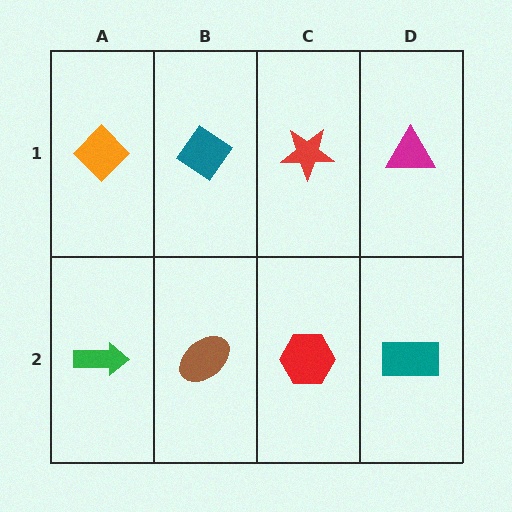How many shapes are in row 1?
4 shapes.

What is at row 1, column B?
A teal diamond.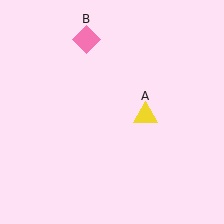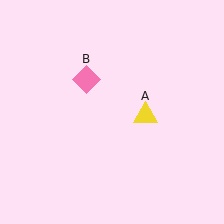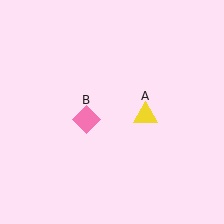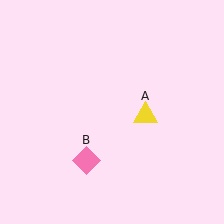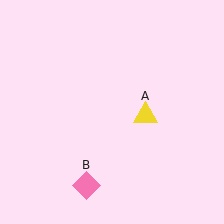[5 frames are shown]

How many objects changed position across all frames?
1 object changed position: pink diamond (object B).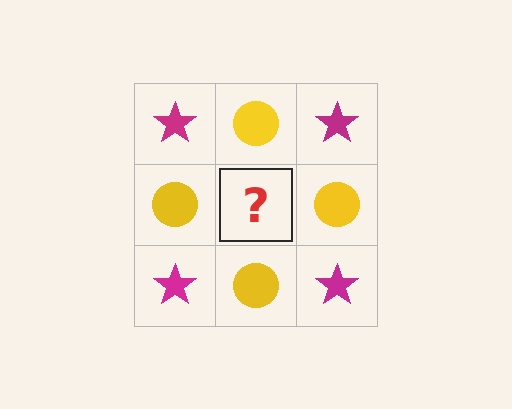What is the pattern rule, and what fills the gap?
The rule is that it alternates magenta star and yellow circle in a checkerboard pattern. The gap should be filled with a magenta star.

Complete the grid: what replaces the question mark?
The question mark should be replaced with a magenta star.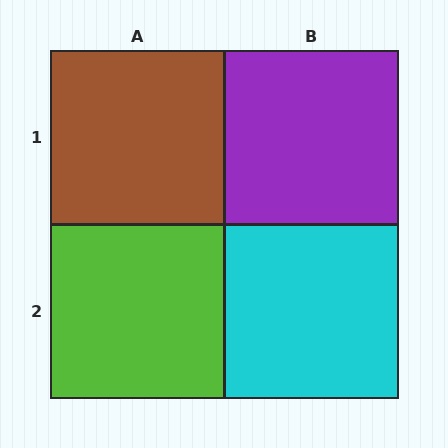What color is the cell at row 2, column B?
Cyan.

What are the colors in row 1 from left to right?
Brown, purple.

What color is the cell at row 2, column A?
Lime.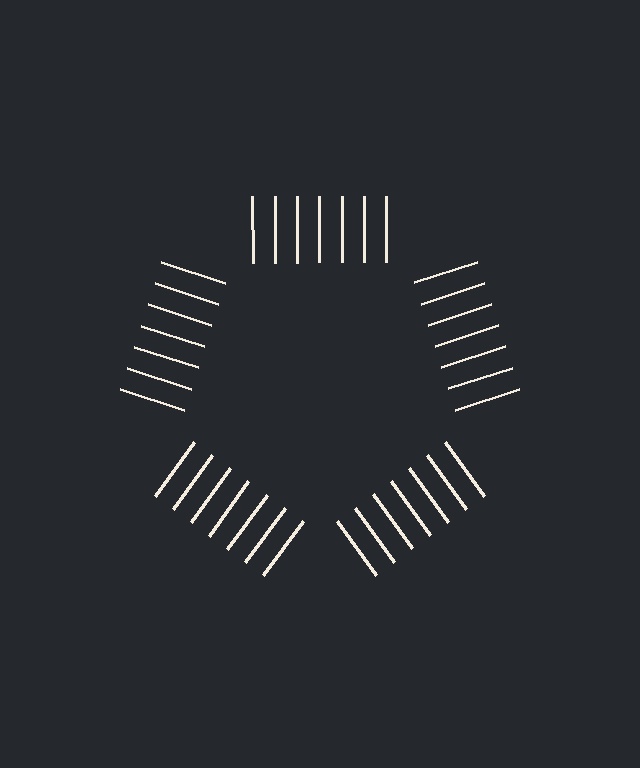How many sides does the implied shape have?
5 sides — the line-ends trace a pentagon.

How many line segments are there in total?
35 — 7 along each of the 5 edges.